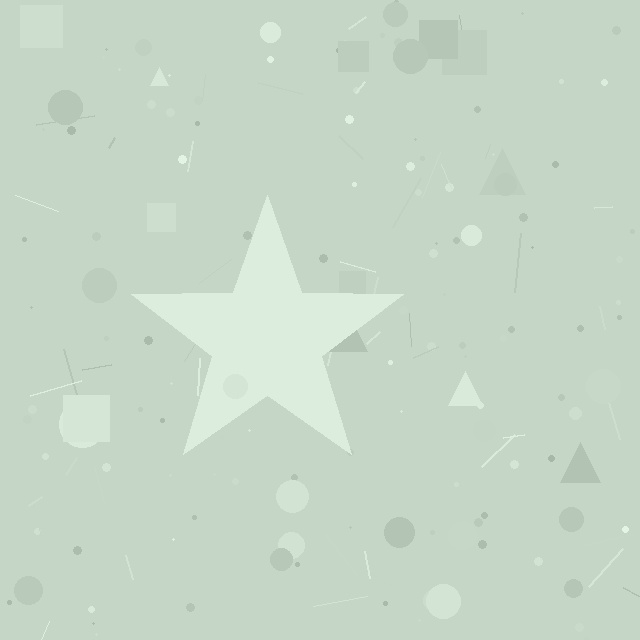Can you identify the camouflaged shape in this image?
The camouflaged shape is a star.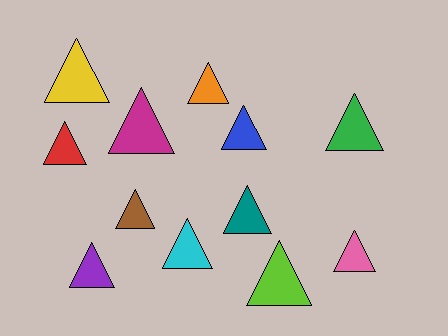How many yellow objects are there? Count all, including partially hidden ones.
There is 1 yellow object.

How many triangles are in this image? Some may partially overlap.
There are 12 triangles.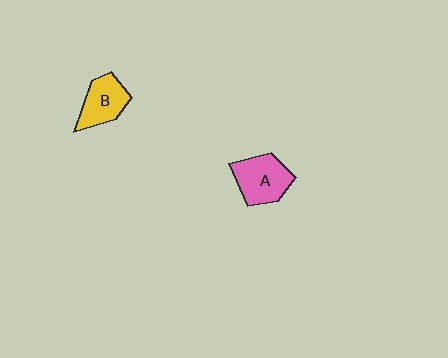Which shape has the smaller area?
Shape B (yellow).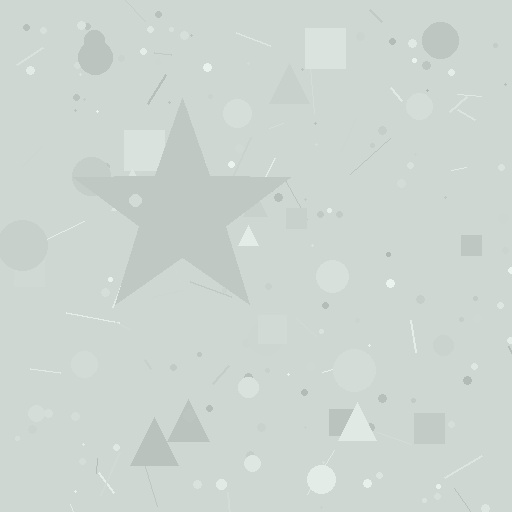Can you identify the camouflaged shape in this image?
The camouflaged shape is a star.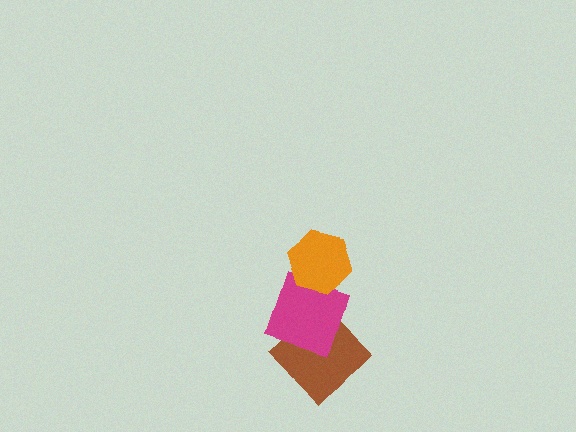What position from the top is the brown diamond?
The brown diamond is 3rd from the top.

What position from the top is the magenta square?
The magenta square is 2nd from the top.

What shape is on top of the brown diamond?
The magenta square is on top of the brown diamond.